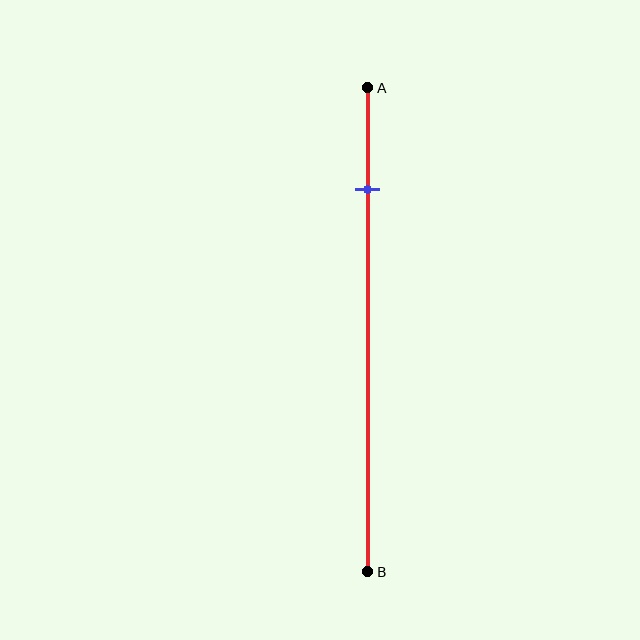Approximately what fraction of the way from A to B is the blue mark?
The blue mark is approximately 20% of the way from A to B.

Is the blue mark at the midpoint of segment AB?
No, the mark is at about 20% from A, not at the 50% midpoint.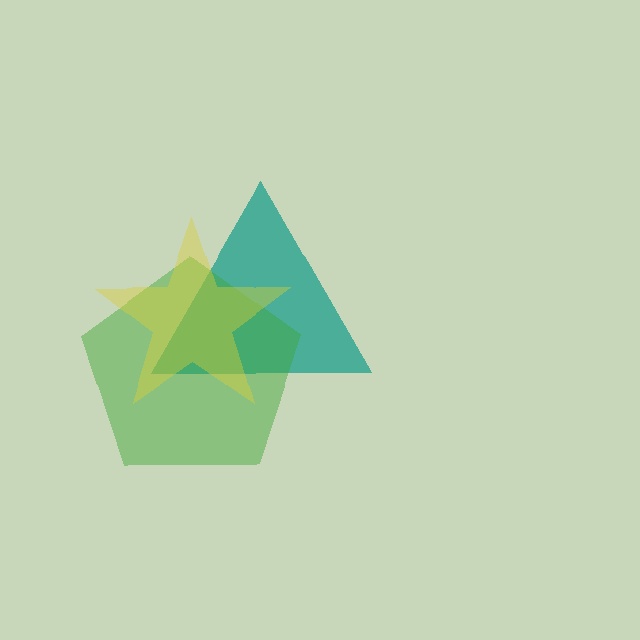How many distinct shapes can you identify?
There are 3 distinct shapes: a teal triangle, a green pentagon, a yellow star.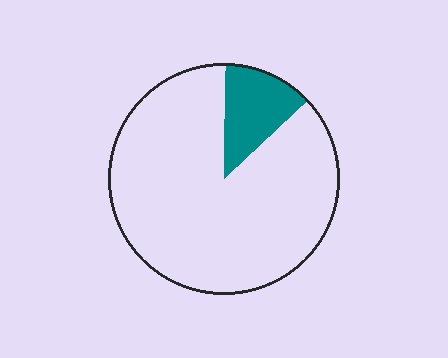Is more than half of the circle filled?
No.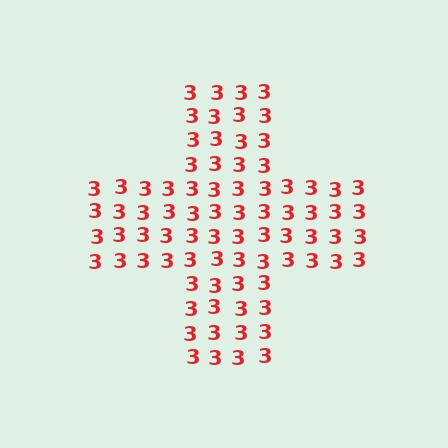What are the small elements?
The small elements are digit 3's.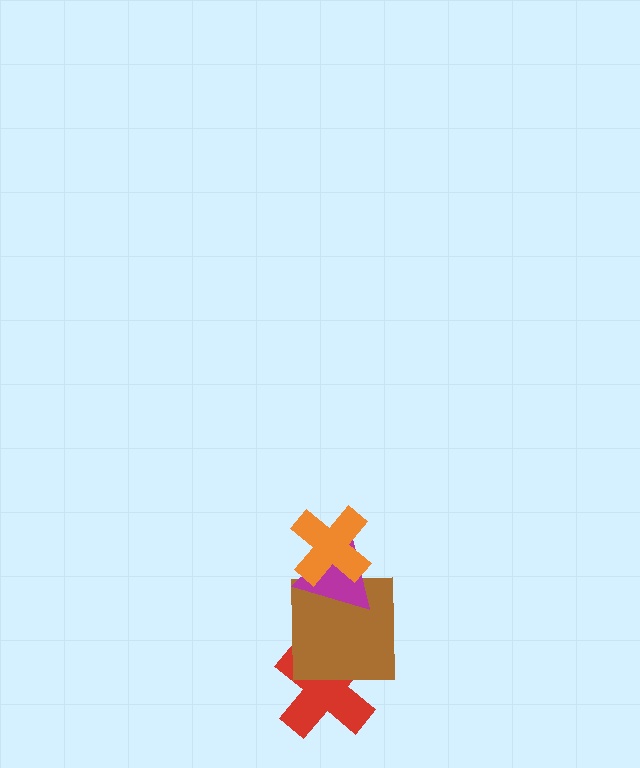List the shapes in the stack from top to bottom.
From top to bottom: the orange cross, the magenta triangle, the brown square, the red cross.